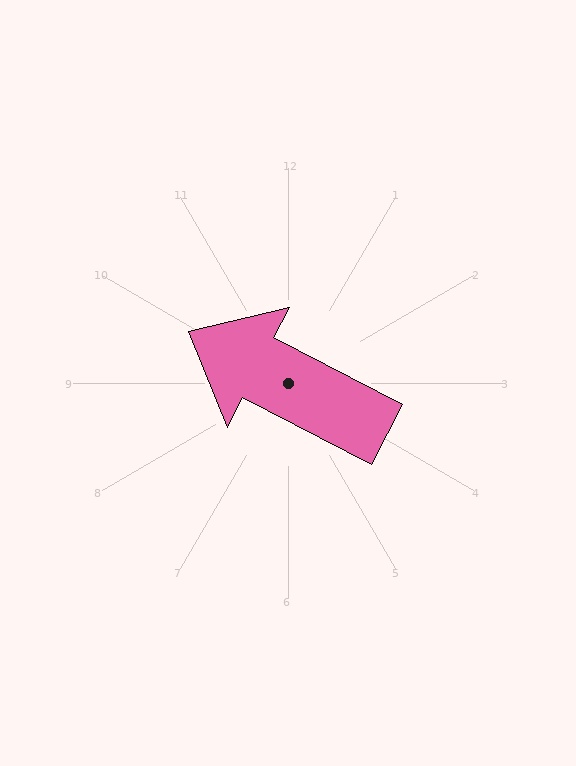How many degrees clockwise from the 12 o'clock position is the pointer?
Approximately 297 degrees.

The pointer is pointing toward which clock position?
Roughly 10 o'clock.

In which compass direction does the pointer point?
Northwest.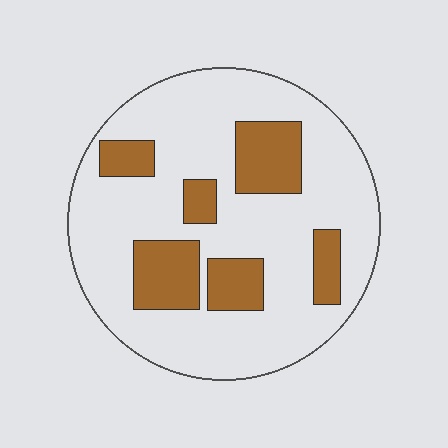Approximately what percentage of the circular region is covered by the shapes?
Approximately 25%.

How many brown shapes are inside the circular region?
6.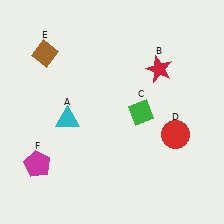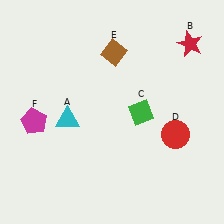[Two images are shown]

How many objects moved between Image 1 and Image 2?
3 objects moved between the two images.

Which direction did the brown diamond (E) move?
The brown diamond (E) moved right.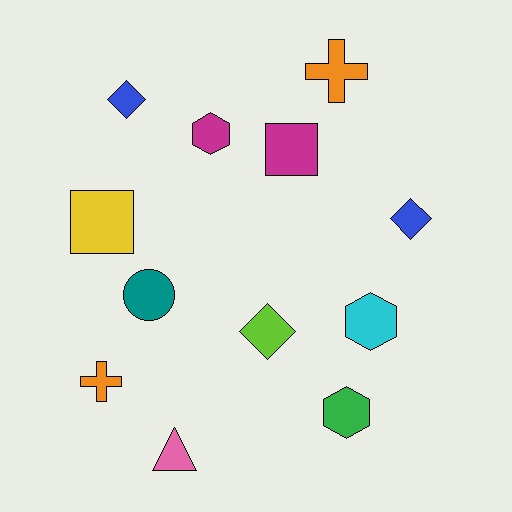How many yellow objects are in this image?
There is 1 yellow object.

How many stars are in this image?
There are no stars.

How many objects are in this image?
There are 12 objects.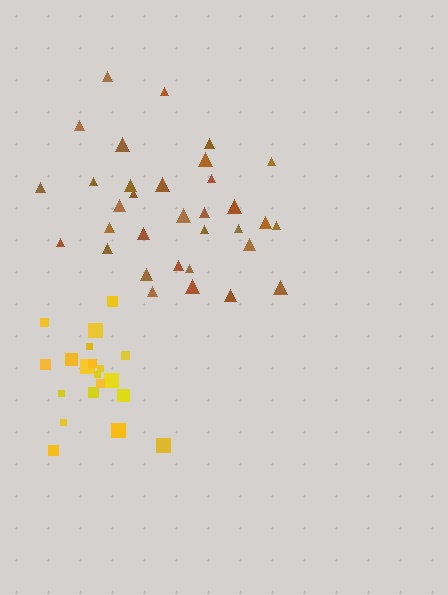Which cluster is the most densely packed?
Yellow.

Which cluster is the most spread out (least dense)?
Brown.